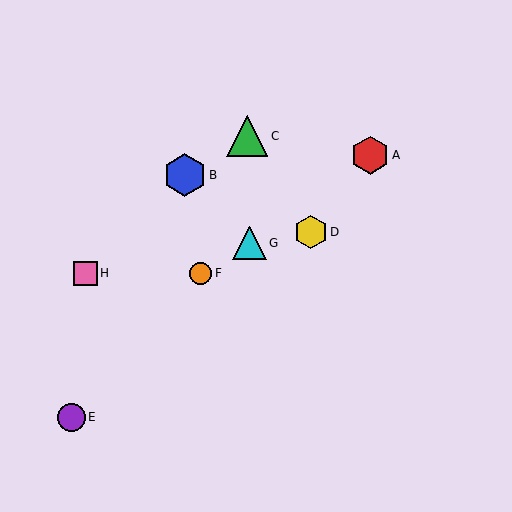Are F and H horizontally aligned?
Yes, both are at y≈273.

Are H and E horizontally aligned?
No, H is at y≈273 and E is at y≈417.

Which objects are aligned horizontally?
Objects F, H are aligned horizontally.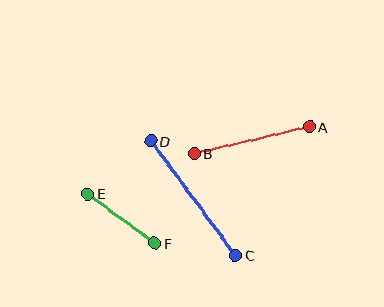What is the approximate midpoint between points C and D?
The midpoint is at approximately (193, 198) pixels.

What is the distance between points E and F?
The distance is approximately 83 pixels.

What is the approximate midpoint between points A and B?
The midpoint is at approximately (252, 140) pixels.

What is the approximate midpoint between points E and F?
The midpoint is at approximately (122, 219) pixels.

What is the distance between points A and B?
The distance is approximately 118 pixels.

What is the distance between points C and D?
The distance is approximately 142 pixels.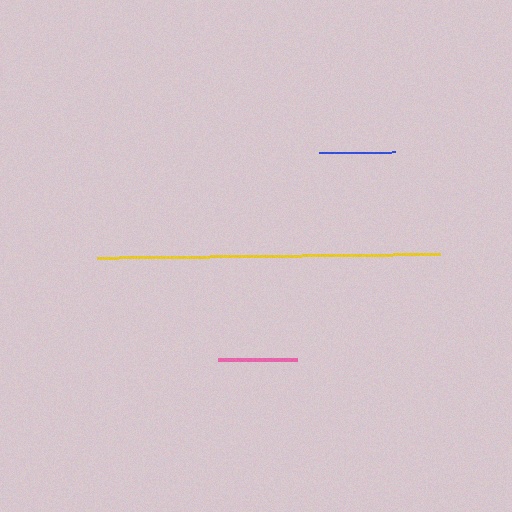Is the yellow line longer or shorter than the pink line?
The yellow line is longer than the pink line.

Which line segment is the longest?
The yellow line is the longest at approximately 343 pixels.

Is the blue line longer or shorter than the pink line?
The pink line is longer than the blue line.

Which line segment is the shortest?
The blue line is the shortest at approximately 77 pixels.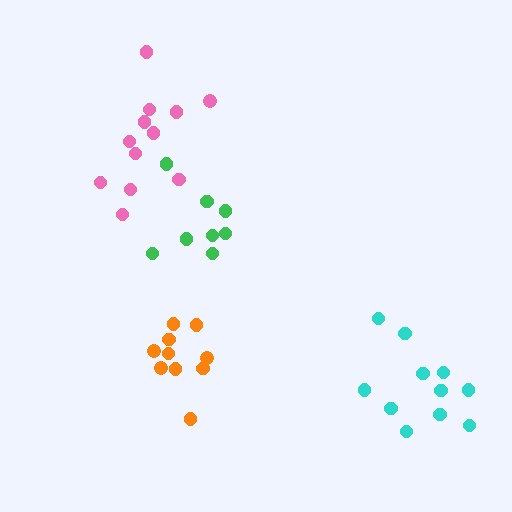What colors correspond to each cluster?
The clusters are colored: cyan, green, pink, orange.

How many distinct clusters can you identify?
There are 4 distinct clusters.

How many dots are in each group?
Group 1: 11 dots, Group 2: 8 dots, Group 3: 12 dots, Group 4: 10 dots (41 total).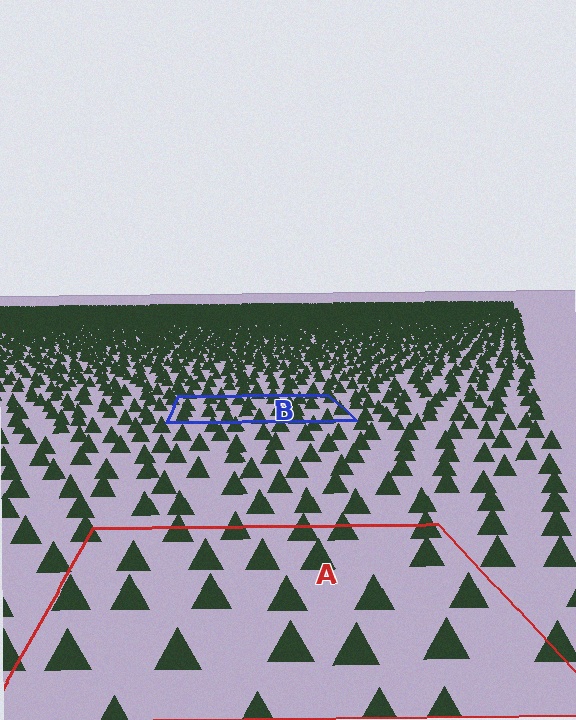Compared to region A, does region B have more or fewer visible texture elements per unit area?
Region B has more texture elements per unit area — they are packed more densely because it is farther away.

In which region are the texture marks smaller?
The texture marks are smaller in region B, because it is farther away.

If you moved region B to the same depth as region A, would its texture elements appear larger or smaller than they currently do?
They would appear larger. At a closer depth, the same texture elements are projected at a bigger on-screen size.